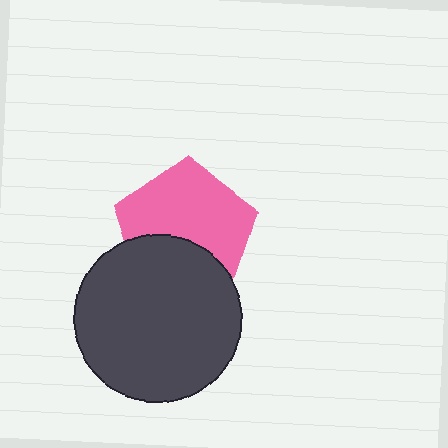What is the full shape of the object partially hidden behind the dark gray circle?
The partially hidden object is a pink pentagon.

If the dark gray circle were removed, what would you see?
You would see the complete pink pentagon.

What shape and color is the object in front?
The object in front is a dark gray circle.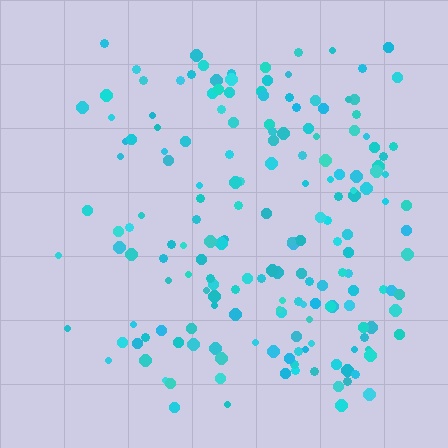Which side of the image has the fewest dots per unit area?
The left.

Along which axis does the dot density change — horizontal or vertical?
Horizontal.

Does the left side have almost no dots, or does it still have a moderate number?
Still a moderate number, just noticeably fewer than the right.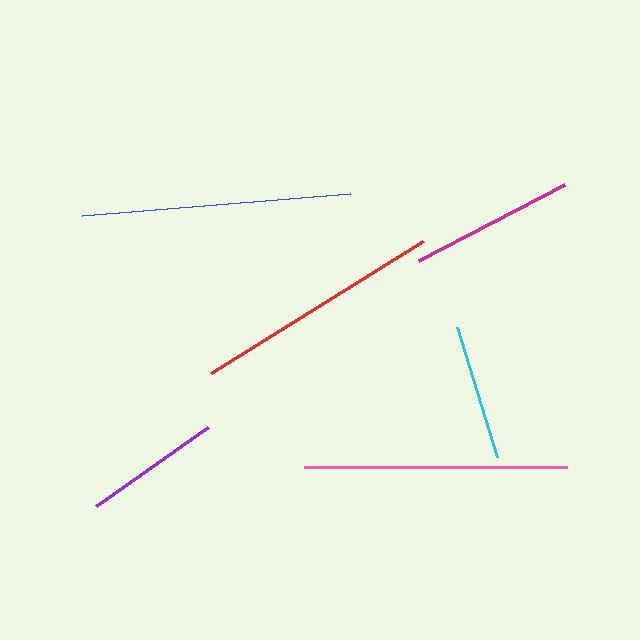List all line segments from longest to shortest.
From longest to shortest: blue, pink, red, magenta, purple, cyan.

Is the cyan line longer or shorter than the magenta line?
The magenta line is longer than the cyan line.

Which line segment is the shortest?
The cyan line is the shortest at approximately 136 pixels.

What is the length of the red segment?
The red segment is approximately 250 pixels long.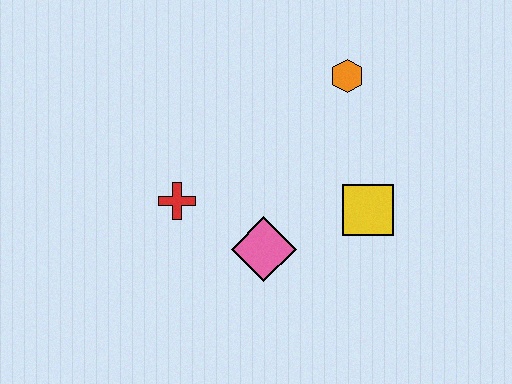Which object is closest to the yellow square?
The pink diamond is closest to the yellow square.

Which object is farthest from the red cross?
The orange hexagon is farthest from the red cross.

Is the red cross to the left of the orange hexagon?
Yes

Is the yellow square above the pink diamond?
Yes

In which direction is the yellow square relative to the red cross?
The yellow square is to the right of the red cross.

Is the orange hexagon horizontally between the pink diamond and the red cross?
No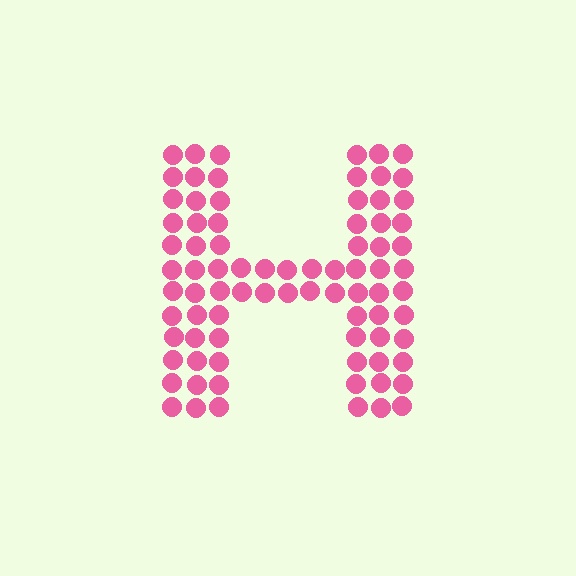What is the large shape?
The large shape is the letter H.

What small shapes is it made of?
It is made of small circles.